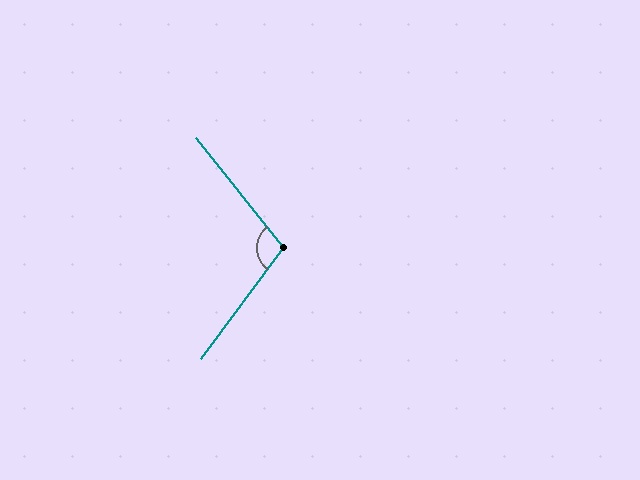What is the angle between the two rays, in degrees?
Approximately 105 degrees.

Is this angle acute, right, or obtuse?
It is obtuse.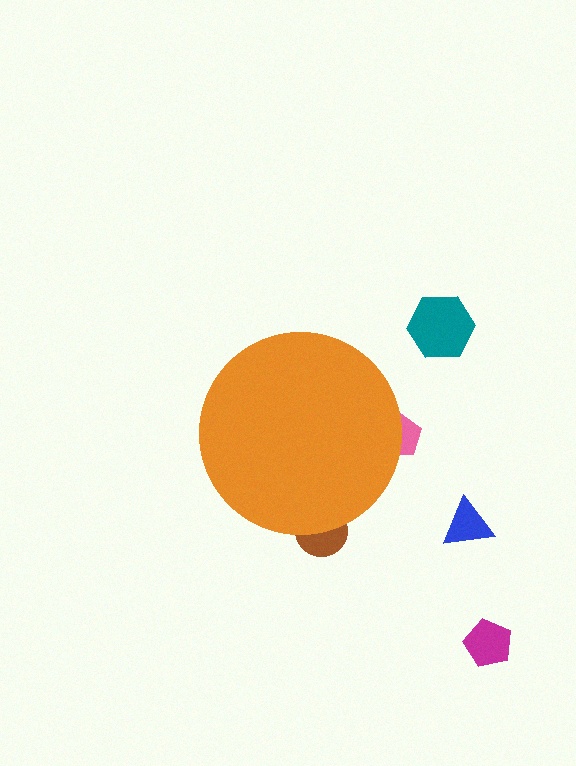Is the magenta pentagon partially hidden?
No, the magenta pentagon is fully visible.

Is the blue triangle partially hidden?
No, the blue triangle is fully visible.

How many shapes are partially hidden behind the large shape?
2 shapes are partially hidden.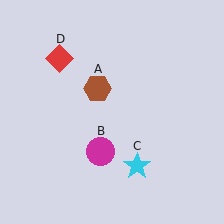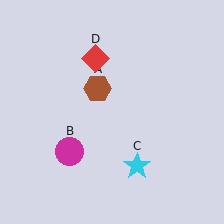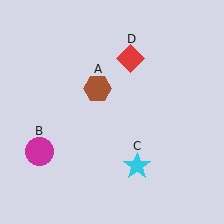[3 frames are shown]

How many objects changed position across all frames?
2 objects changed position: magenta circle (object B), red diamond (object D).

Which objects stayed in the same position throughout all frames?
Brown hexagon (object A) and cyan star (object C) remained stationary.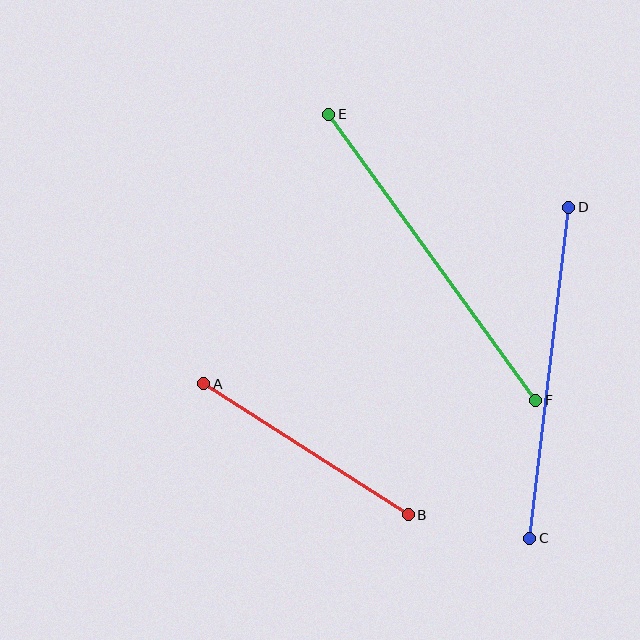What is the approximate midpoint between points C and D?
The midpoint is at approximately (549, 373) pixels.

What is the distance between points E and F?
The distance is approximately 353 pixels.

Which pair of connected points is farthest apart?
Points E and F are farthest apart.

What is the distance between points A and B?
The distance is approximately 243 pixels.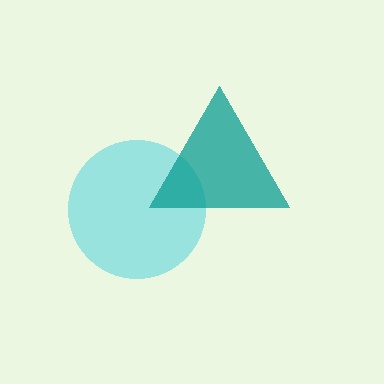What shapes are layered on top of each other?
The layered shapes are: a cyan circle, a teal triangle.